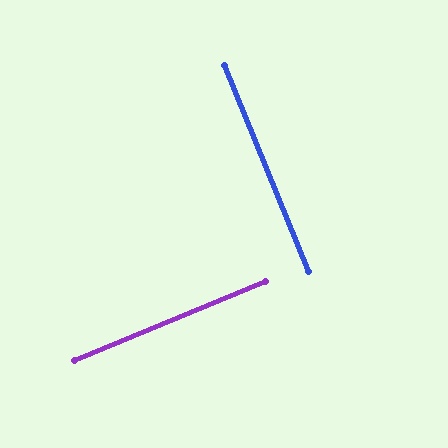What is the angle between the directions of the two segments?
Approximately 90 degrees.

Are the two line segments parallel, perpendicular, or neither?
Perpendicular — they meet at approximately 90°.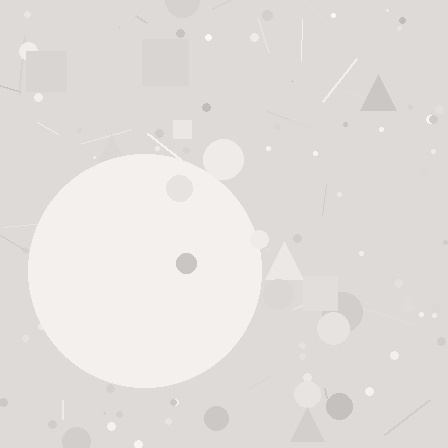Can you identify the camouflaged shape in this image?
The camouflaged shape is a circle.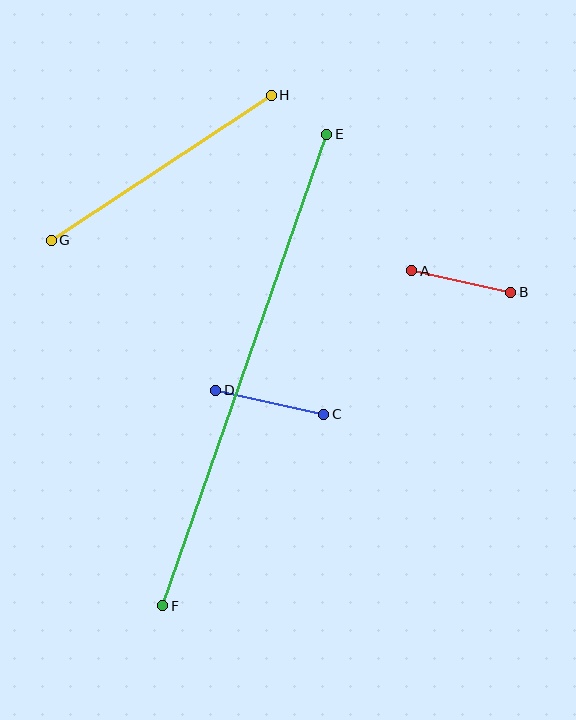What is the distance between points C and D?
The distance is approximately 110 pixels.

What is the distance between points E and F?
The distance is approximately 499 pixels.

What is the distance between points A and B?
The distance is approximately 101 pixels.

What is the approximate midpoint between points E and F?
The midpoint is at approximately (245, 370) pixels.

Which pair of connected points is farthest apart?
Points E and F are farthest apart.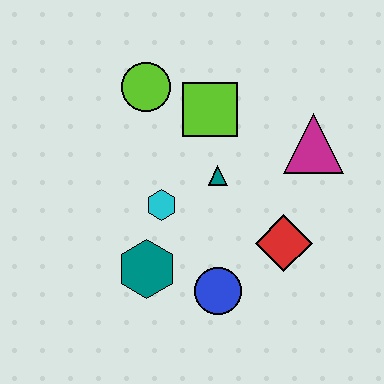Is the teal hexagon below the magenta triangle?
Yes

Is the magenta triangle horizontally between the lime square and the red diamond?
No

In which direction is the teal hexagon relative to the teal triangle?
The teal hexagon is below the teal triangle.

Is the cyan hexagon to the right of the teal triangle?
No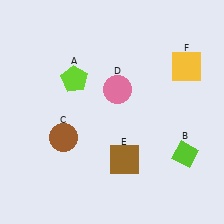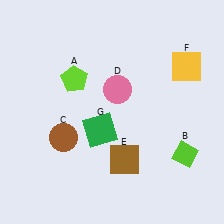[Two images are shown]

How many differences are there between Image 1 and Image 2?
There is 1 difference between the two images.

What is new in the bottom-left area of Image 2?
A green square (G) was added in the bottom-left area of Image 2.